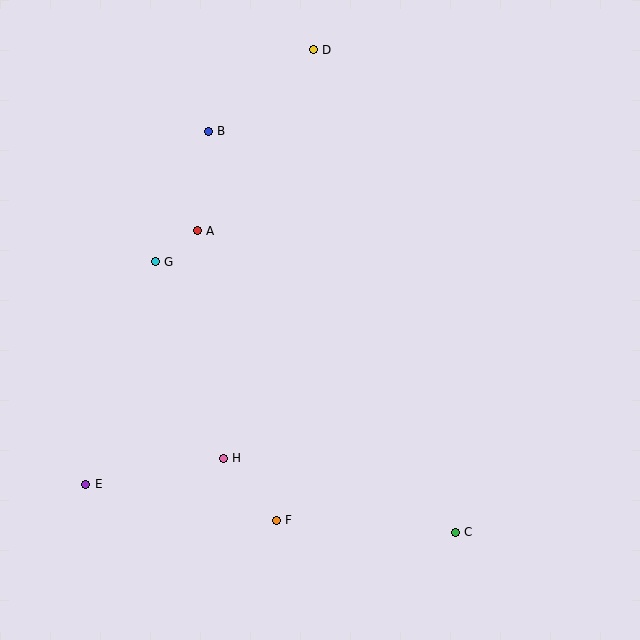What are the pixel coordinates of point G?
Point G is at (155, 262).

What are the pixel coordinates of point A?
Point A is at (197, 231).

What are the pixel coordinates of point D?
Point D is at (313, 50).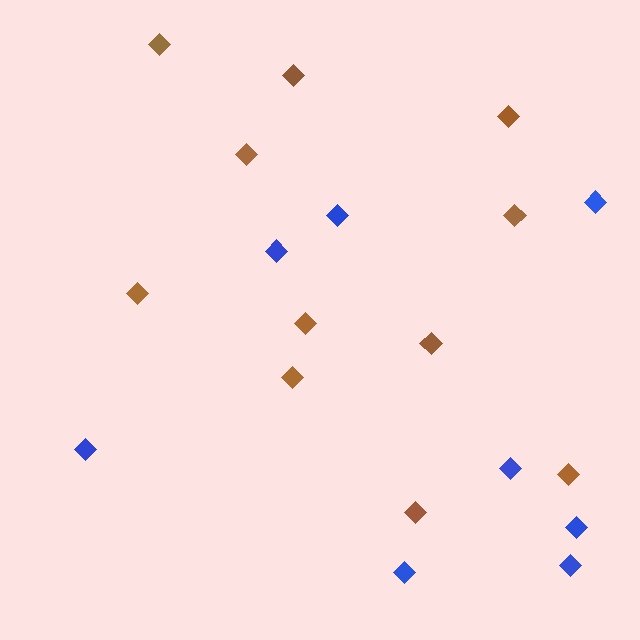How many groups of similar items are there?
There are 2 groups: one group of blue diamonds (8) and one group of brown diamonds (11).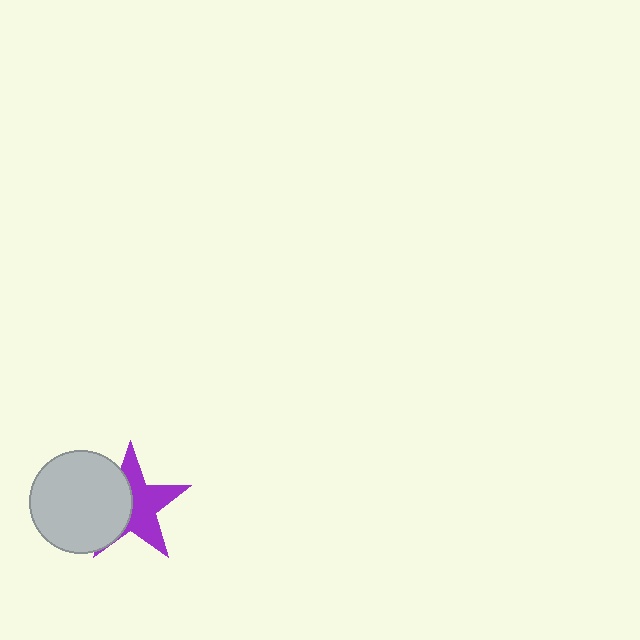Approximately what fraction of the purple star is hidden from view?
Roughly 44% of the purple star is hidden behind the light gray circle.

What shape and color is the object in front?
The object in front is a light gray circle.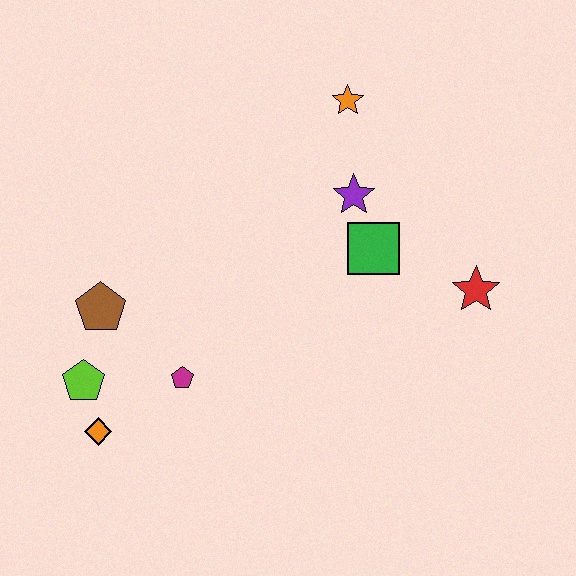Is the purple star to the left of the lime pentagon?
No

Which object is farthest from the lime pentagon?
The red star is farthest from the lime pentagon.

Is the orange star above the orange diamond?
Yes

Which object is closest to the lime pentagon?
The orange diamond is closest to the lime pentagon.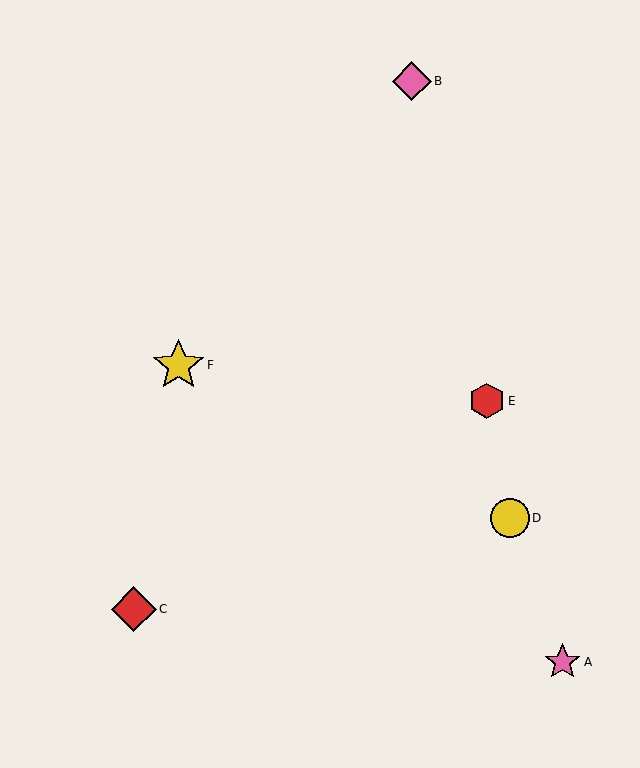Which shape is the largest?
The yellow star (labeled F) is the largest.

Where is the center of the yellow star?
The center of the yellow star is at (178, 365).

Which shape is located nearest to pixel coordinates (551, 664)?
The pink star (labeled A) at (562, 662) is nearest to that location.